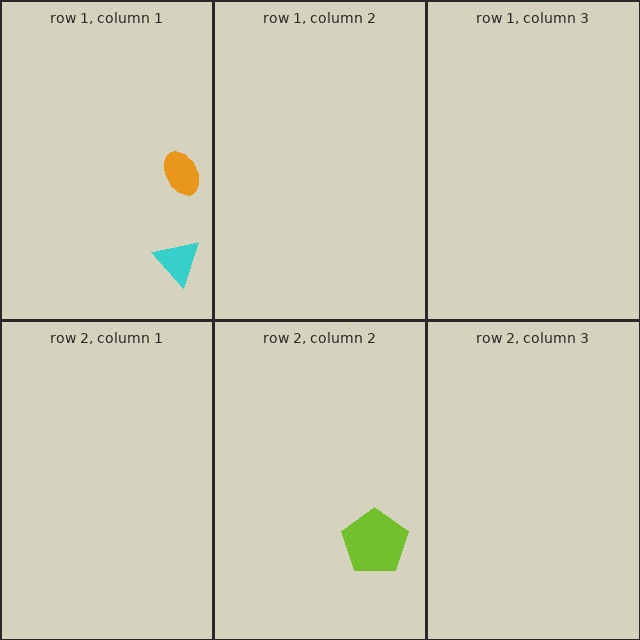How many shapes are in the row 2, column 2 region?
1.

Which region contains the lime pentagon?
The row 2, column 2 region.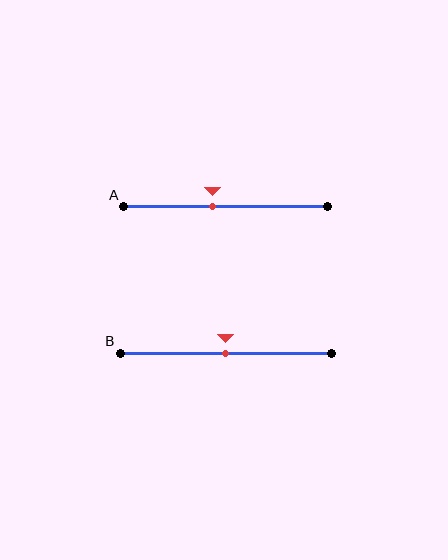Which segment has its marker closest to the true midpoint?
Segment B has its marker closest to the true midpoint.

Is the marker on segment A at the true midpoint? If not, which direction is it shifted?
No, the marker on segment A is shifted to the left by about 7% of the segment length.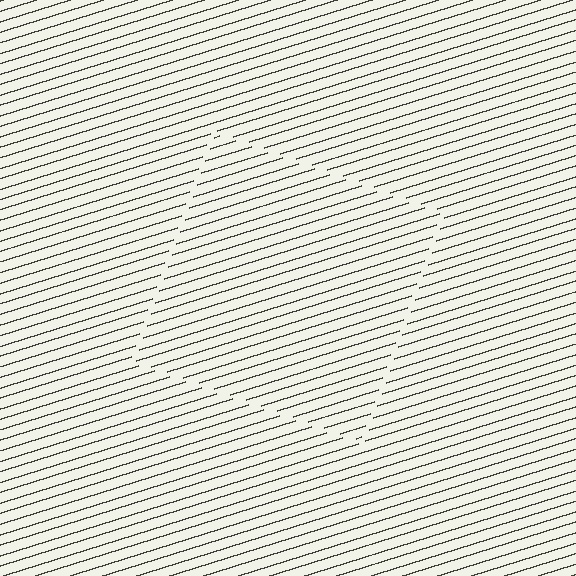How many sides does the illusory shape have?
4 sides — the line-ends trace a square.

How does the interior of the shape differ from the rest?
The interior of the shape contains the same grating, shifted by half a period — the contour is defined by the phase discontinuity where line-ends from the inner and outer gratings abut.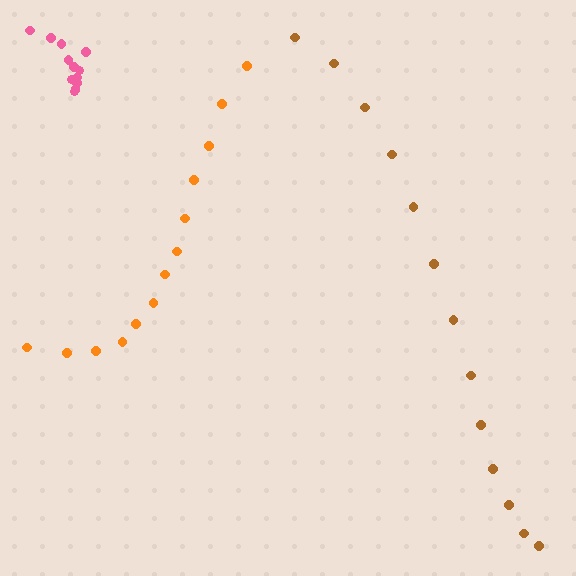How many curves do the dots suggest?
There are 3 distinct paths.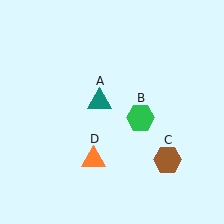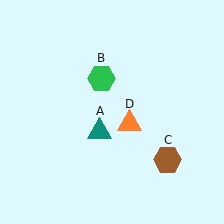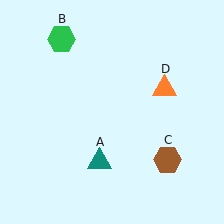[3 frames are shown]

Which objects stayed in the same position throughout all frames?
Brown hexagon (object C) remained stationary.